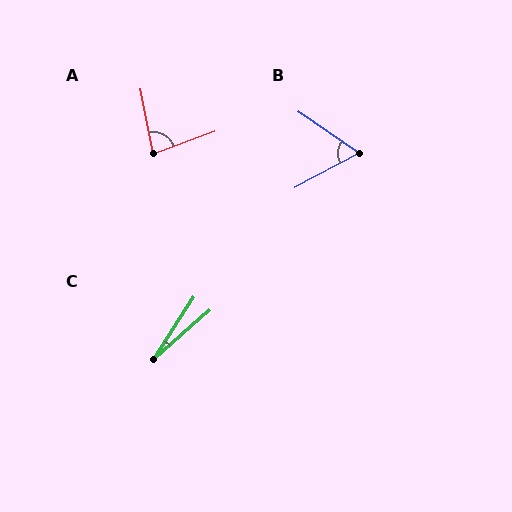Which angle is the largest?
A, at approximately 81 degrees.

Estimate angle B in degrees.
Approximately 63 degrees.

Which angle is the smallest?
C, at approximately 15 degrees.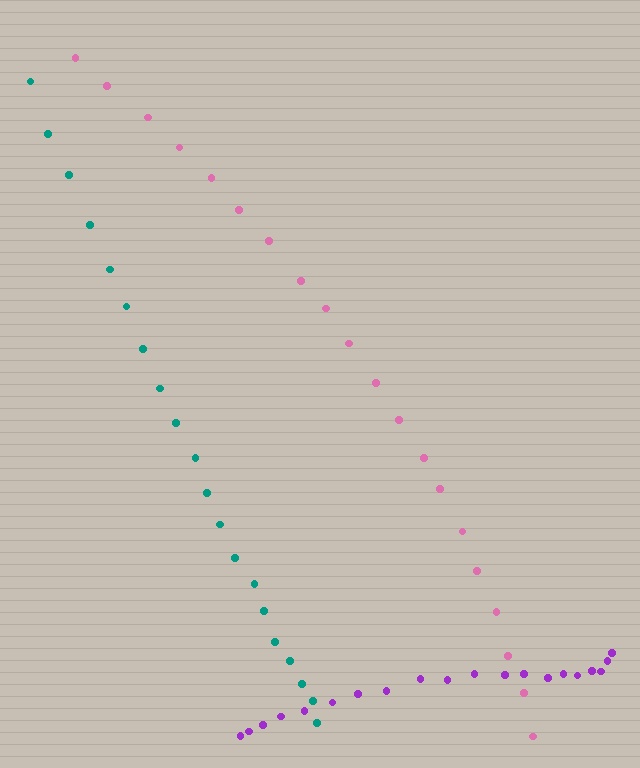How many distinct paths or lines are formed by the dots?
There are 3 distinct paths.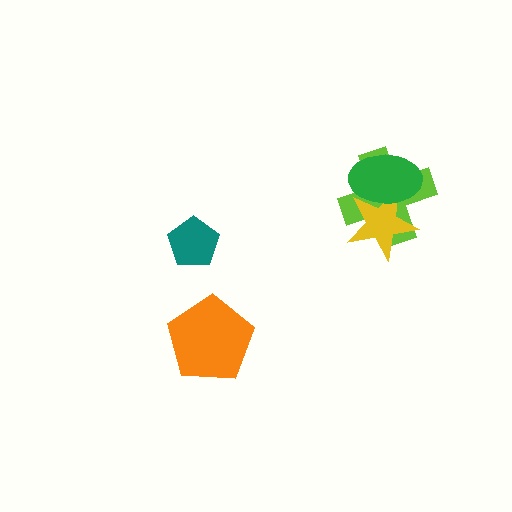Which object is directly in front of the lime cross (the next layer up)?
The yellow star is directly in front of the lime cross.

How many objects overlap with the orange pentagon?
0 objects overlap with the orange pentagon.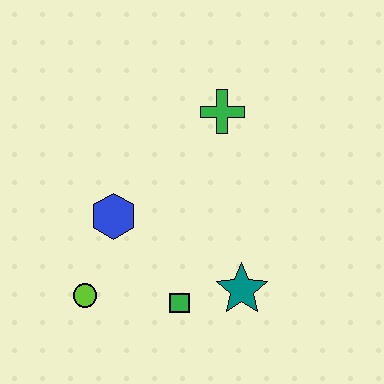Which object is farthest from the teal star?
The green cross is farthest from the teal star.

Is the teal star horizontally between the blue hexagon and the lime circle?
No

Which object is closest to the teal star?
The green square is closest to the teal star.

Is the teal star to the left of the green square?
No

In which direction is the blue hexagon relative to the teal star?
The blue hexagon is to the left of the teal star.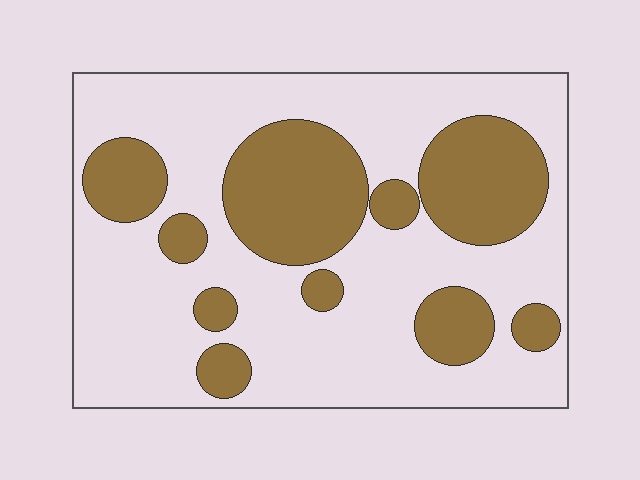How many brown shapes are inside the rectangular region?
10.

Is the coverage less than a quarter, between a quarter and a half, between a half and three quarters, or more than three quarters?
Between a quarter and a half.